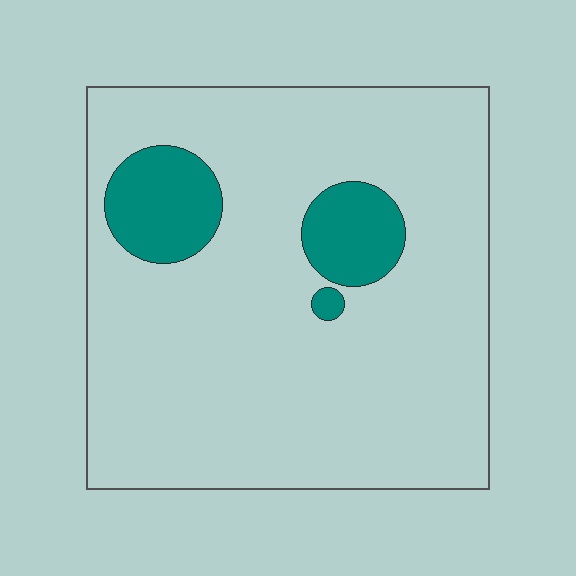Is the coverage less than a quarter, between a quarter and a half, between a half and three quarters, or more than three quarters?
Less than a quarter.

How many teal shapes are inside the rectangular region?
3.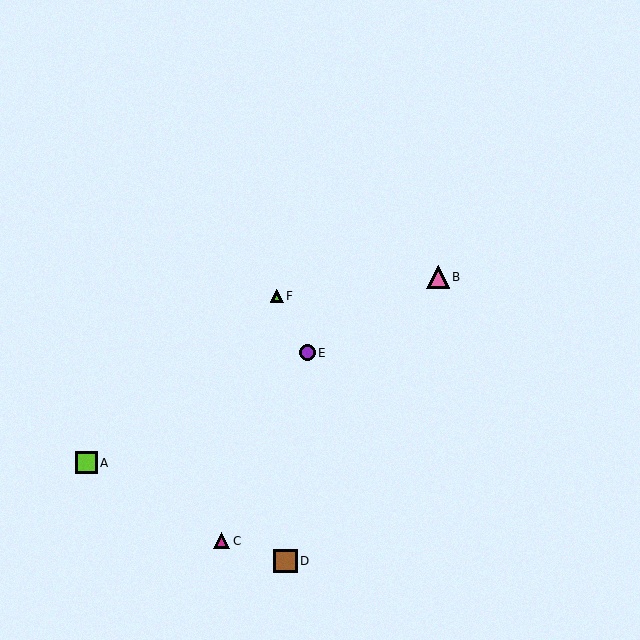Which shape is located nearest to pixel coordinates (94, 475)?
The lime square (labeled A) at (87, 463) is nearest to that location.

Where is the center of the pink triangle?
The center of the pink triangle is at (438, 277).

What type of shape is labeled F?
Shape F is a lime triangle.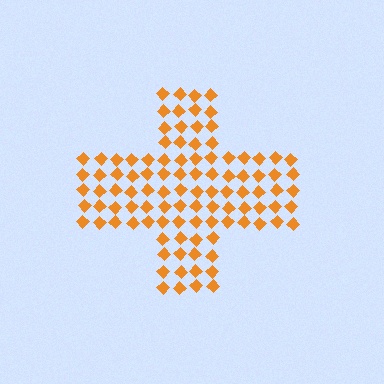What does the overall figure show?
The overall figure shows a cross.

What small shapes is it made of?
It is made of small diamonds.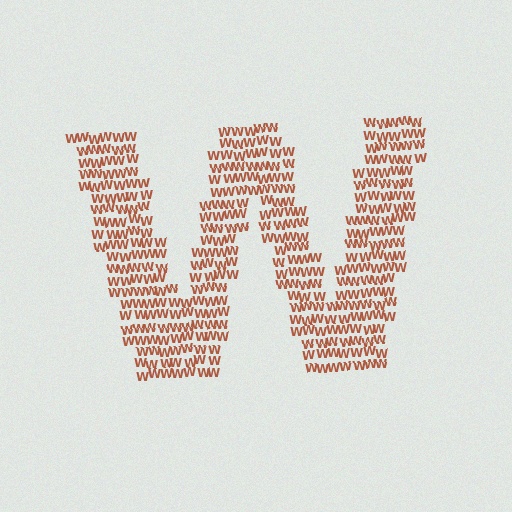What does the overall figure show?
The overall figure shows the letter W.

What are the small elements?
The small elements are letter W's.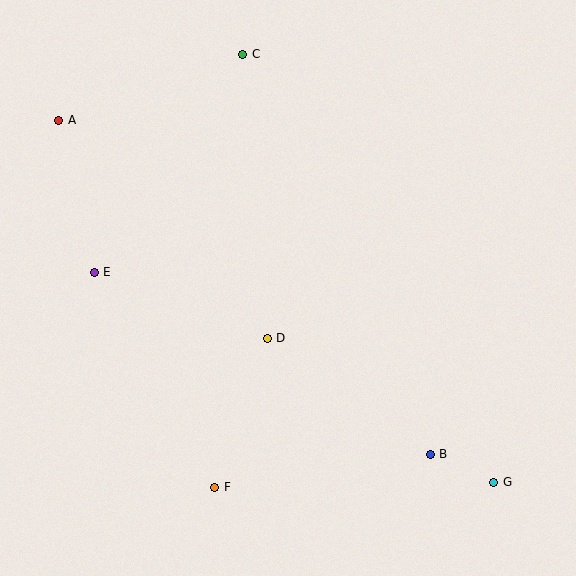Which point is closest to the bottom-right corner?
Point G is closest to the bottom-right corner.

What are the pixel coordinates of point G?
Point G is at (494, 482).